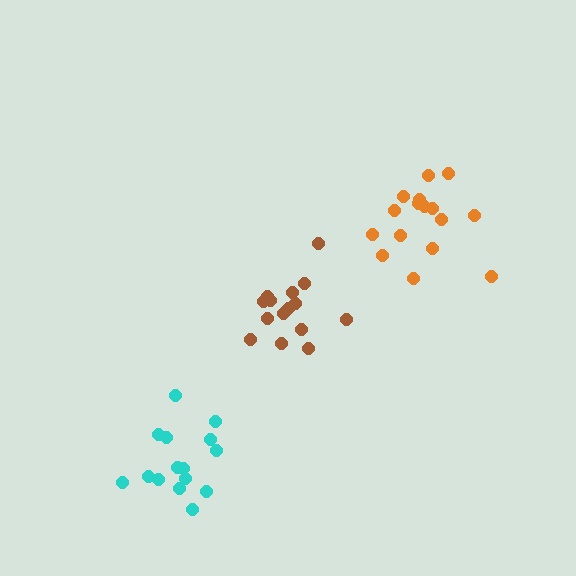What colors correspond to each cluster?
The clusters are colored: orange, brown, cyan.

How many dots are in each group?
Group 1: 16 dots, Group 2: 15 dots, Group 3: 15 dots (46 total).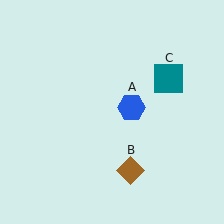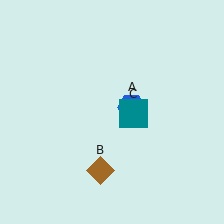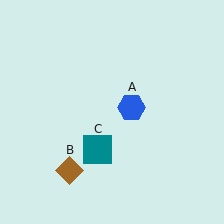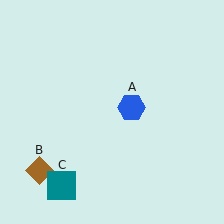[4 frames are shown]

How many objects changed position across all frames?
2 objects changed position: brown diamond (object B), teal square (object C).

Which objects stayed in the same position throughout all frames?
Blue hexagon (object A) remained stationary.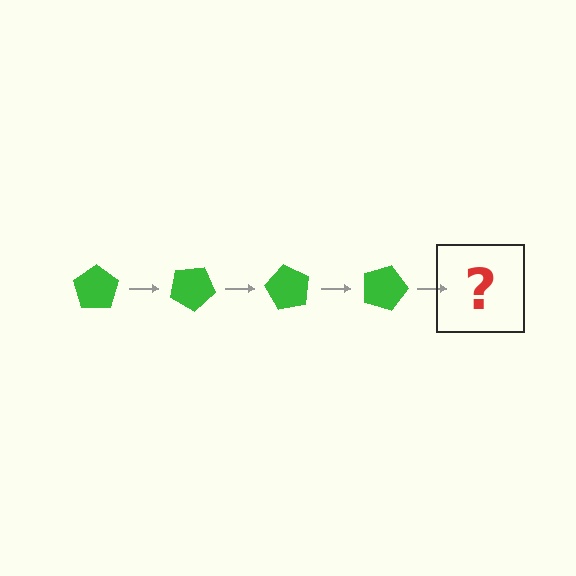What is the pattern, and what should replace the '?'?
The pattern is that the pentagon rotates 30 degrees each step. The '?' should be a green pentagon rotated 120 degrees.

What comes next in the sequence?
The next element should be a green pentagon rotated 120 degrees.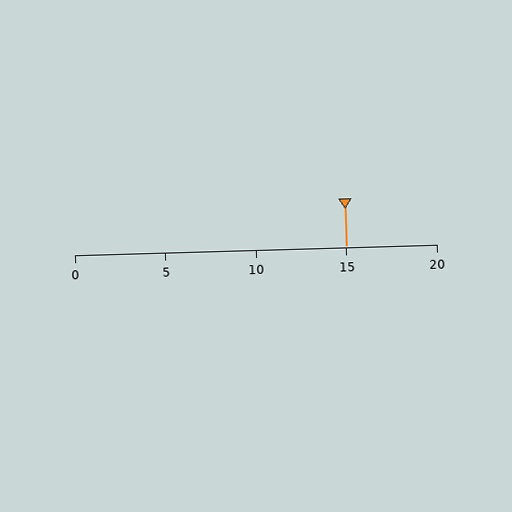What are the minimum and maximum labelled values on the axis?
The axis runs from 0 to 20.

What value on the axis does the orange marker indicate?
The marker indicates approximately 15.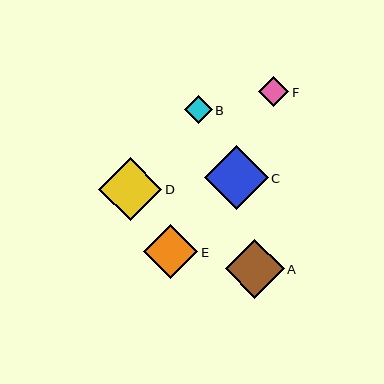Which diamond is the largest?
Diamond D is the largest with a size of approximately 64 pixels.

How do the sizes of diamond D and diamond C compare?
Diamond D and diamond C are approximately the same size.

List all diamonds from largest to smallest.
From largest to smallest: D, C, A, E, F, B.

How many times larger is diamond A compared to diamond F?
Diamond A is approximately 2.0 times the size of diamond F.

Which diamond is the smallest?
Diamond B is the smallest with a size of approximately 28 pixels.